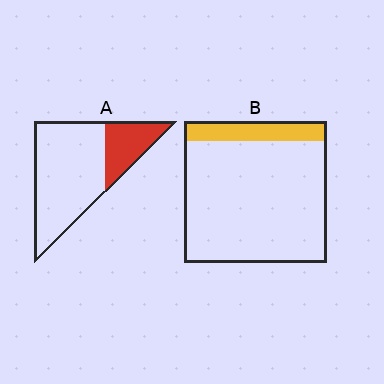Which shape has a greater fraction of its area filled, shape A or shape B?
Shape A.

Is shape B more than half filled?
No.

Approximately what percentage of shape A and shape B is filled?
A is approximately 25% and B is approximately 15%.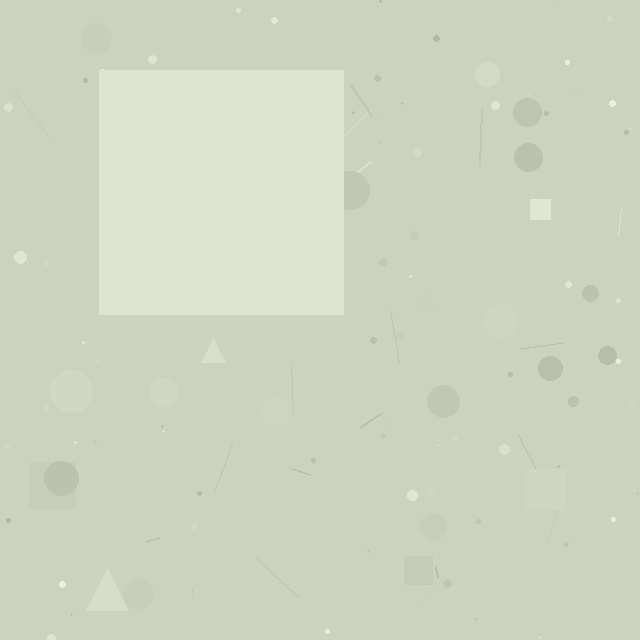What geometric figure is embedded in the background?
A square is embedded in the background.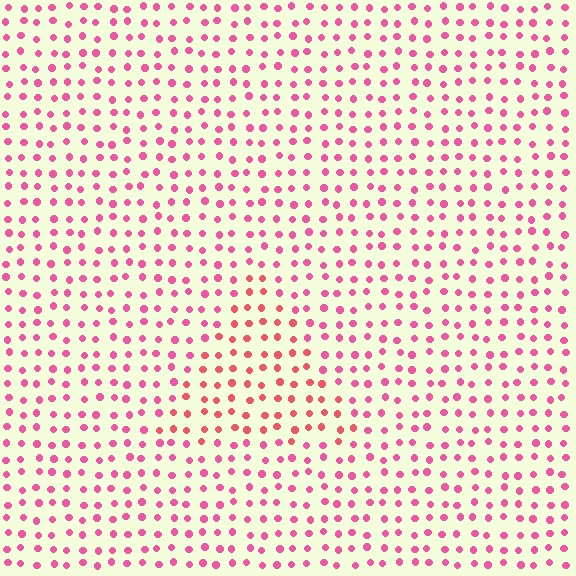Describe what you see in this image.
The image is filled with small pink elements in a uniform arrangement. A triangle-shaped region is visible where the elements are tinted to a slightly different hue, forming a subtle color boundary.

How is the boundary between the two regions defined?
The boundary is defined purely by a slight shift in hue (about 22 degrees). Spacing, size, and orientation are identical on both sides.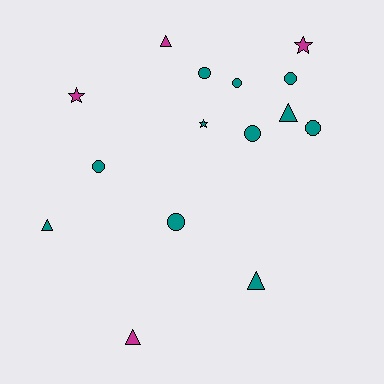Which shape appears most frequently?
Circle, with 7 objects.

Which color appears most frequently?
Teal, with 11 objects.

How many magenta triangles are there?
There are 2 magenta triangles.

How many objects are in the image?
There are 15 objects.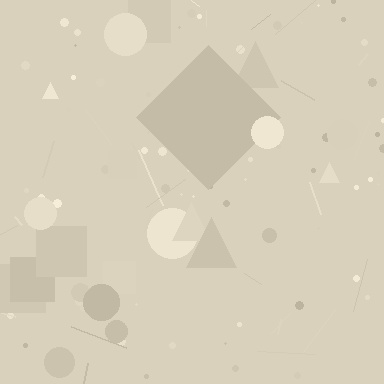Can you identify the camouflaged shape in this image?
The camouflaged shape is a diamond.